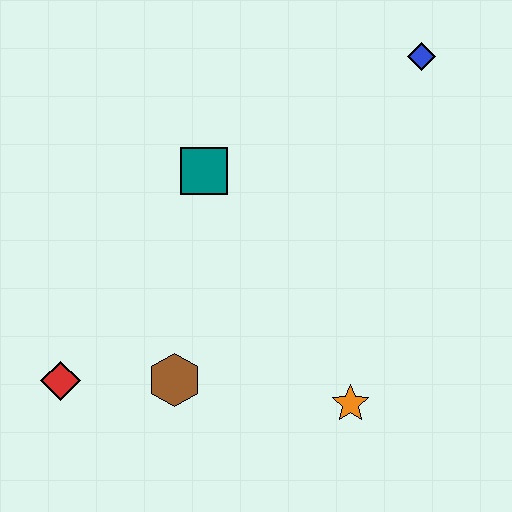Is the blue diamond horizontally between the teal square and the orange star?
No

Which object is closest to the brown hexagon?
The red diamond is closest to the brown hexagon.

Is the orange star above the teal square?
No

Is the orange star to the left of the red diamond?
No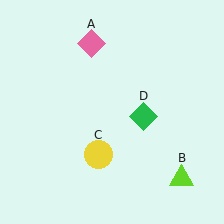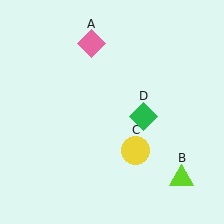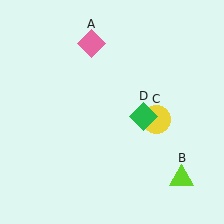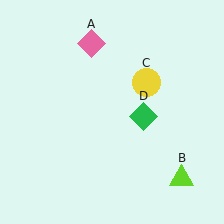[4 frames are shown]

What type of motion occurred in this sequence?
The yellow circle (object C) rotated counterclockwise around the center of the scene.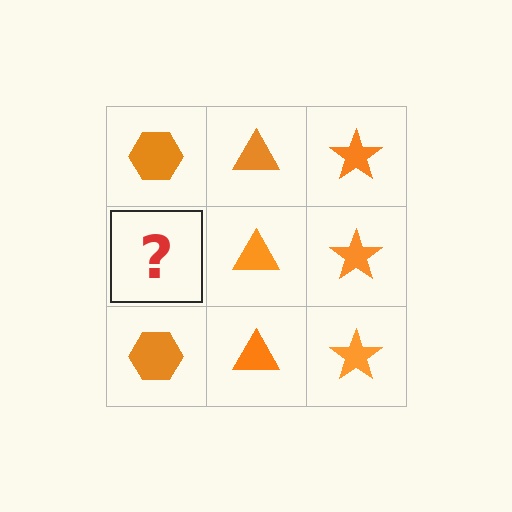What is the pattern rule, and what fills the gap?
The rule is that each column has a consistent shape. The gap should be filled with an orange hexagon.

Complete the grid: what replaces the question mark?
The question mark should be replaced with an orange hexagon.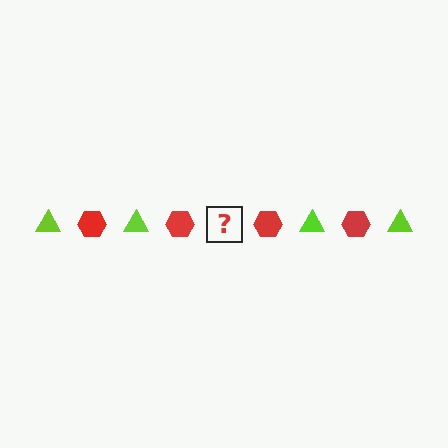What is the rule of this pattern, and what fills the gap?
The rule is that the pattern alternates between lime triangle and red hexagon. The gap should be filled with a lime triangle.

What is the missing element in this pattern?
The missing element is a lime triangle.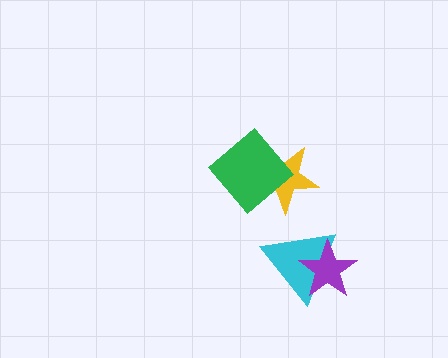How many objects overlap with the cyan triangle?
1 object overlaps with the cyan triangle.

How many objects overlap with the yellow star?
1 object overlaps with the yellow star.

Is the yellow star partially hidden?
Yes, it is partially covered by another shape.